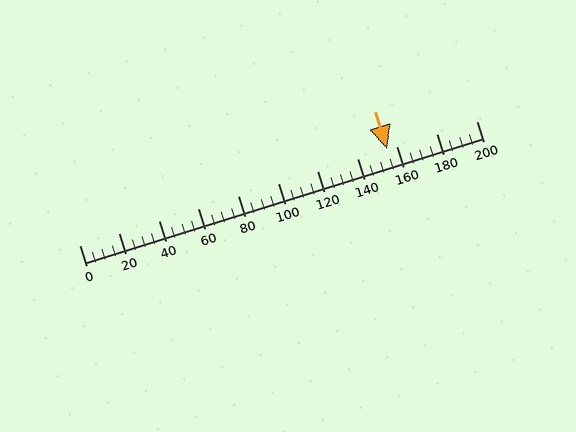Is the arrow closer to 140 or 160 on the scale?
The arrow is closer to 160.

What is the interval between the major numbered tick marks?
The major tick marks are spaced 20 units apart.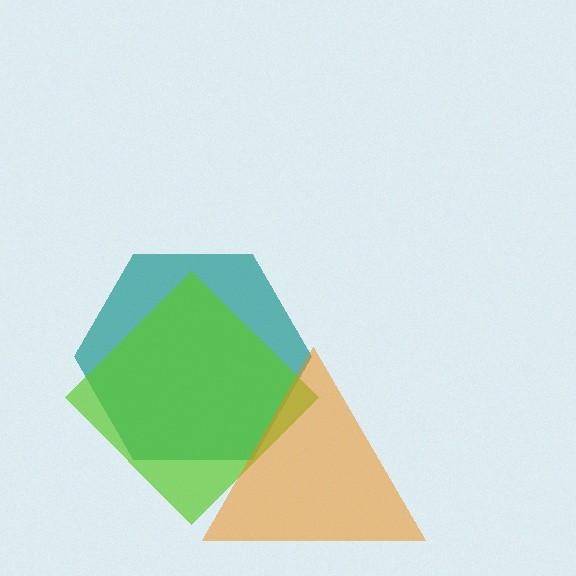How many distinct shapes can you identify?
There are 3 distinct shapes: a teal hexagon, a lime diamond, an orange triangle.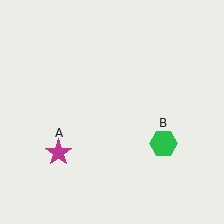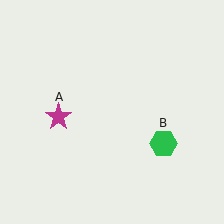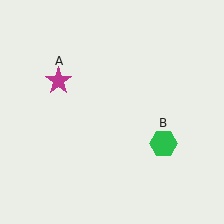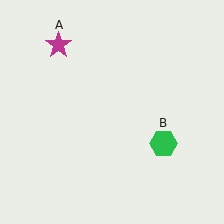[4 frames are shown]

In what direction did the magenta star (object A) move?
The magenta star (object A) moved up.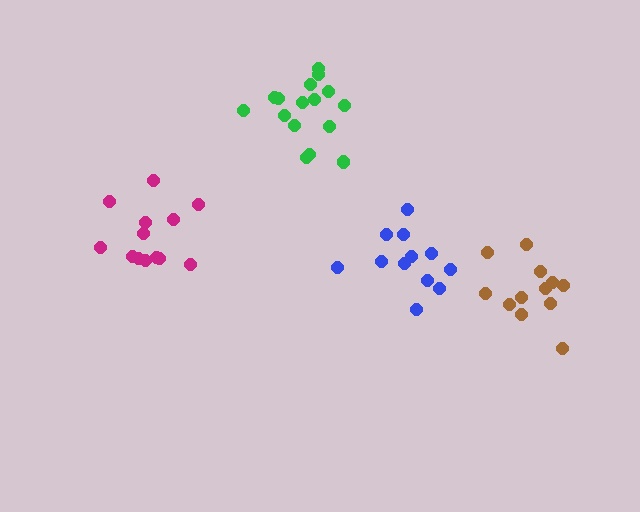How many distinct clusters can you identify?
There are 4 distinct clusters.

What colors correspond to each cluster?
The clusters are colored: blue, green, brown, magenta.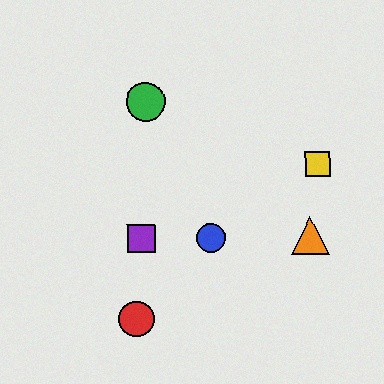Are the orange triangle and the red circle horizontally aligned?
No, the orange triangle is at y≈236 and the red circle is at y≈319.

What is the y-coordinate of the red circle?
The red circle is at y≈319.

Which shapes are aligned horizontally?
The blue circle, the purple square, the orange triangle are aligned horizontally.